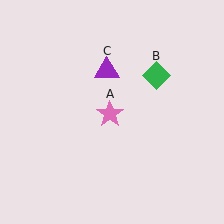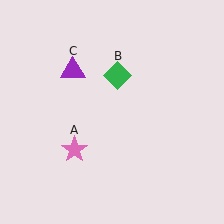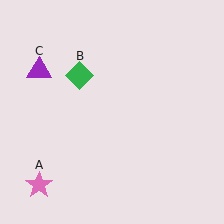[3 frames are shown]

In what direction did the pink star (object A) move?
The pink star (object A) moved down and to the left.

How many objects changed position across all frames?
3 objects changed position: pink star (object A), green diamond (object B), purple triangle (object C).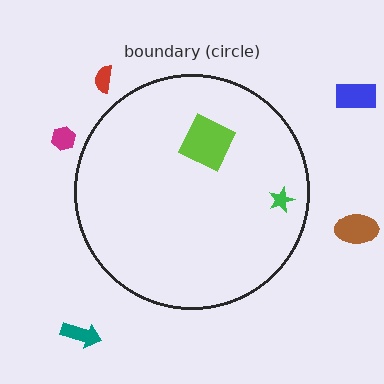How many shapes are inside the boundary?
2 inside, 5 outside.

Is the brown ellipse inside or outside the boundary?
Outside.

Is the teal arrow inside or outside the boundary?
Outside.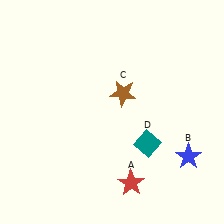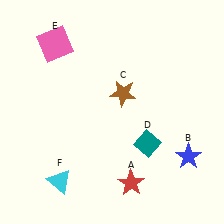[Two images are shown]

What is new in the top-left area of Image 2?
A pink square (E) was added in the top-left area of Image 2.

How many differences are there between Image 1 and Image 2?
There are 2 differences between the two images.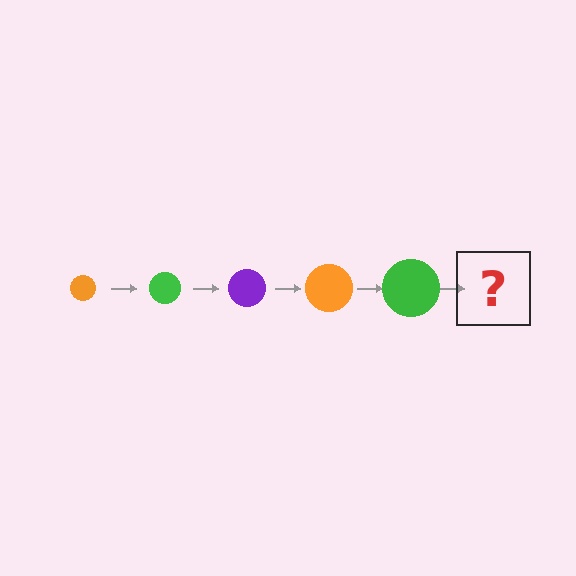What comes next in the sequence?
The next element should be a purple circle, larger than the previous one.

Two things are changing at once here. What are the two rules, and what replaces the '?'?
The two rules are that the circle grows larger each step and the color cycles through orange, green, and purple. The '?' should be a purple circle, larger than the previous one.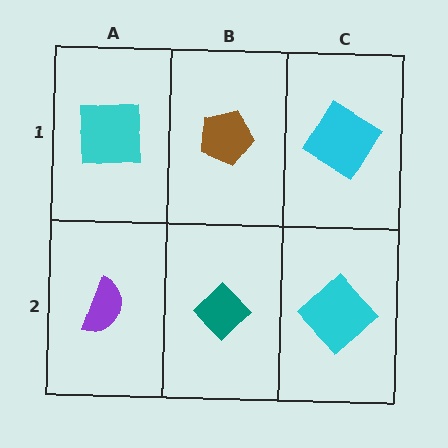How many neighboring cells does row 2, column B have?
3.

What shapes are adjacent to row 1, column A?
A purple semicircle (row 2, column A), a brown pentagon (row 1, column B).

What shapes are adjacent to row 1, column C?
A cyan diamond (row 2, column C), a brown pentagon (row 1, column B).